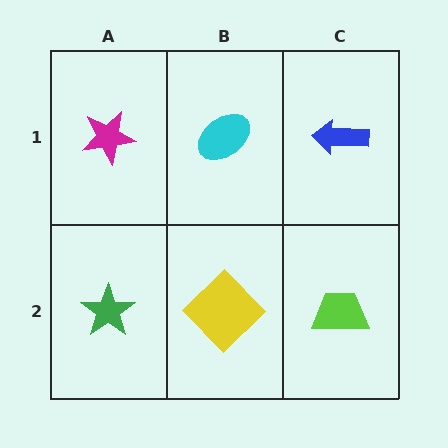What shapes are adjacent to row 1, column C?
A lime trapezoid (row 2, column C), a cyan ellipse (row 1, column B).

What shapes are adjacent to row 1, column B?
A yellow diamond (row 2, column B), a magenta star (row 1, column A), a blue arrow (row 1, column C).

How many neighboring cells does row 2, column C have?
2.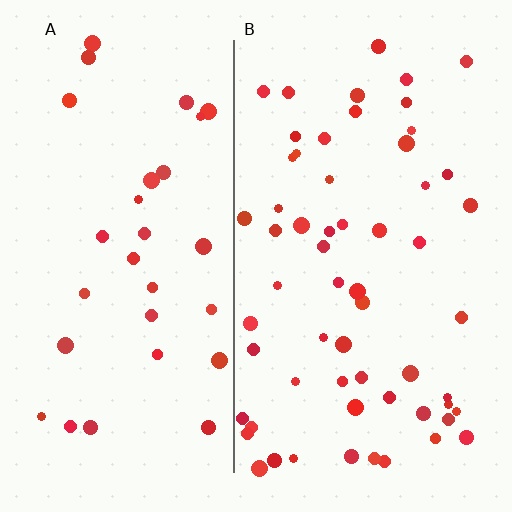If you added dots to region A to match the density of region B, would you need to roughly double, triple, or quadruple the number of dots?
Approximately double.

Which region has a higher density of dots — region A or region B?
B (the right).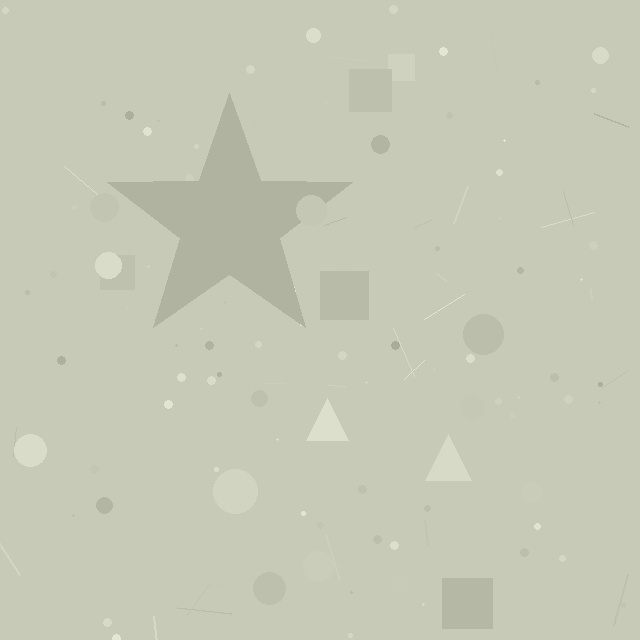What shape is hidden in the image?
A star is hidden in the image.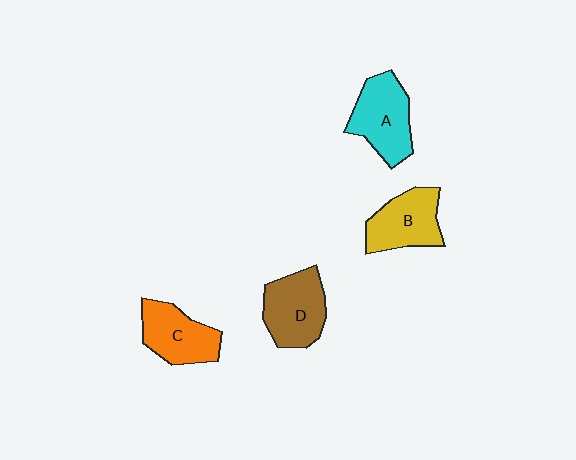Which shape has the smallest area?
Shape C (orange).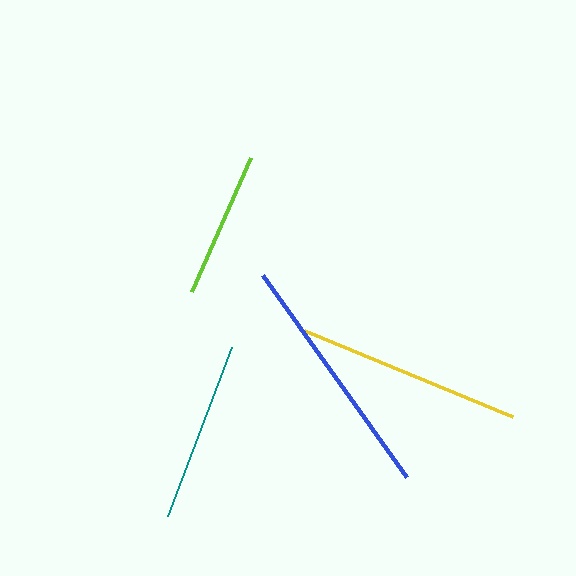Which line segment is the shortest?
The lime line is the shortest at approximately 147 pixels.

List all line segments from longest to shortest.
From longest to shortest: blue, yellow, teal, lime.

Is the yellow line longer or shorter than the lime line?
The yellow line is longer than the lime line.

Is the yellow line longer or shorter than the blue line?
The blue line is longer than the yellow line.